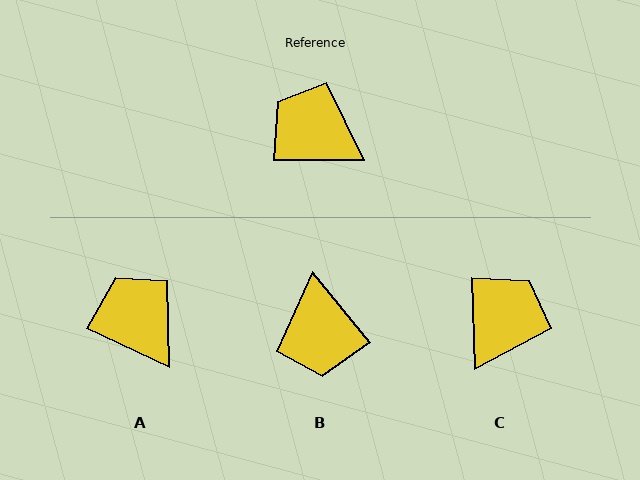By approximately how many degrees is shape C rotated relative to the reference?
Approximately 88 degrees clockwise.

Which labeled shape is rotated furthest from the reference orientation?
B, about 130 degrees away.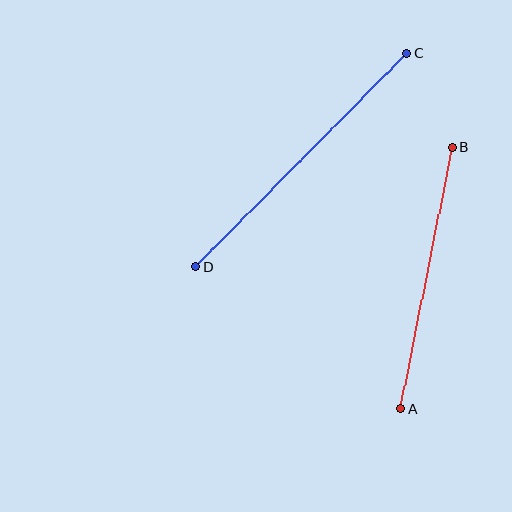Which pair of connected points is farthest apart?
Points C and D are farthest apart.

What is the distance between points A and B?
The distance is approximately 266 pixels.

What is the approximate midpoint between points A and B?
The midpoint is at approximately (427, 278) pixels.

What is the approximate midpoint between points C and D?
The midpoint is at approximately (301, 160) pixels.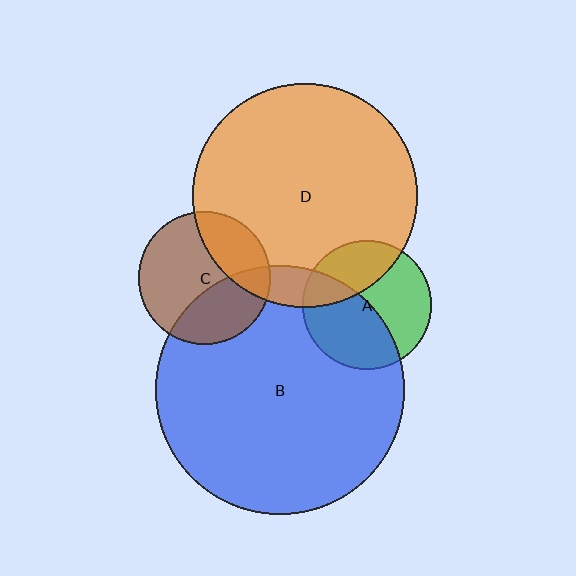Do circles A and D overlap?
Yes.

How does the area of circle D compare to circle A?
Approximately 3.0 times.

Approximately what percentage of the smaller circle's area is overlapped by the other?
Approximately 30%.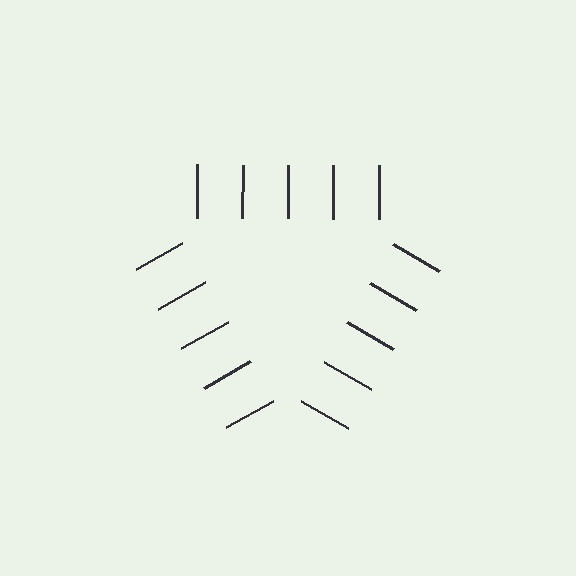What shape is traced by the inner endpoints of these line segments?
An illusory triangle — the line segments terminate on its edges but no continuous stroke is drawn.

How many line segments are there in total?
15 — 5 along each of the 3 edges.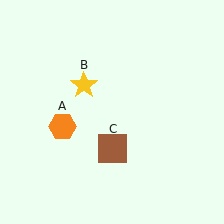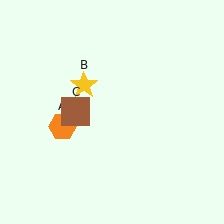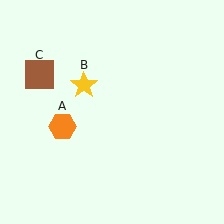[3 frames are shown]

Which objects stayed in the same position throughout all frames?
Orange hexagon (object A) and yellow star (object B) remained stationary.